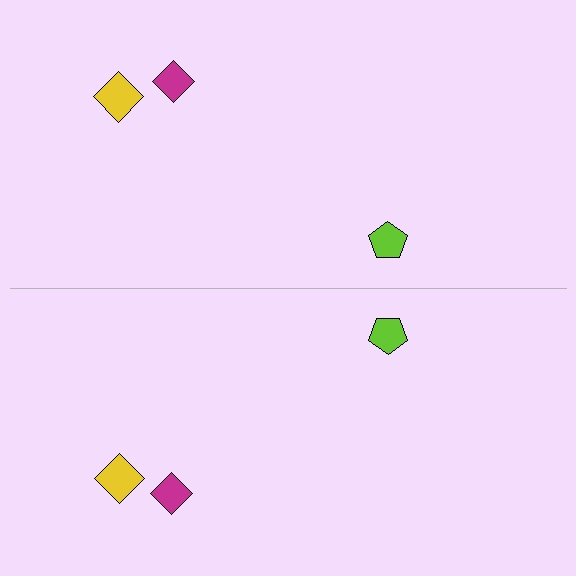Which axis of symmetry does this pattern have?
The pattern has a horizontal axis of symmetry running through the center of the image.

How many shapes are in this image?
There are 6 shapes in this image.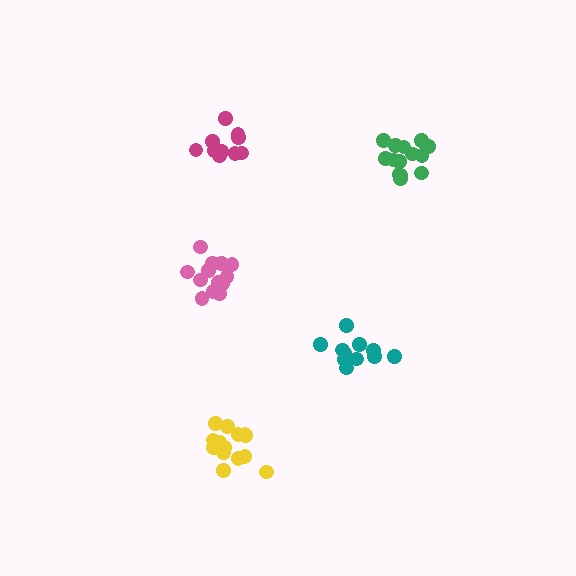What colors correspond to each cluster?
The clusters are colored: green, yellow, pink, teal, magenta.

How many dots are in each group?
Group 1: 14 dots, Group 2: 14 dots, Group 3: 13 dots, Group 4: 11 dots, Group 5: 11 dots (63 total).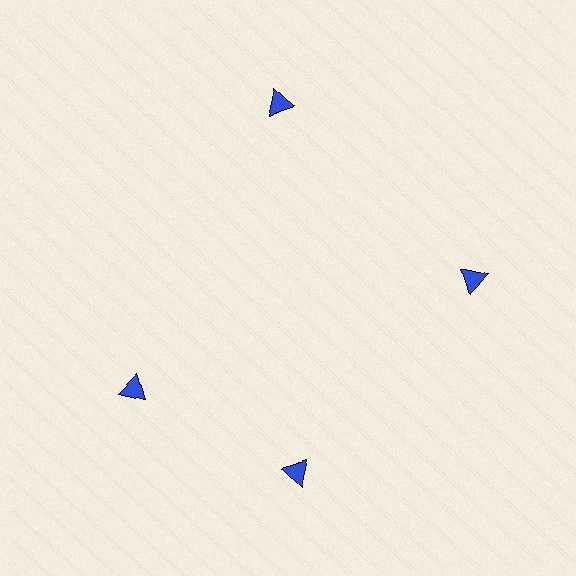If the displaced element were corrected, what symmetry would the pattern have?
It would have 4-fold rotational symmetry — the pattern would map onto itself every 90 degrees.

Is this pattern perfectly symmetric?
No. The 4 blue triangles are arranged in a ring, but one element near the 9 o'clock position is rotated out of alignment along the ring, breaking the 4-fold rotational symmetry.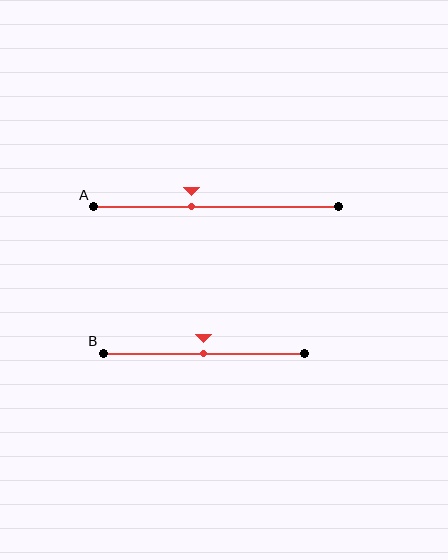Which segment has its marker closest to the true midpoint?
Segment B has its marker closest to the true midpoint.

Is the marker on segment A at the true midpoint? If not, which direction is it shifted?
No, the marker on segment A is shifted to the left by about 10% of the segment length.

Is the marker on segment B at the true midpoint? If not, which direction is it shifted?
Yes, the marker on segment B is at the true midpoint.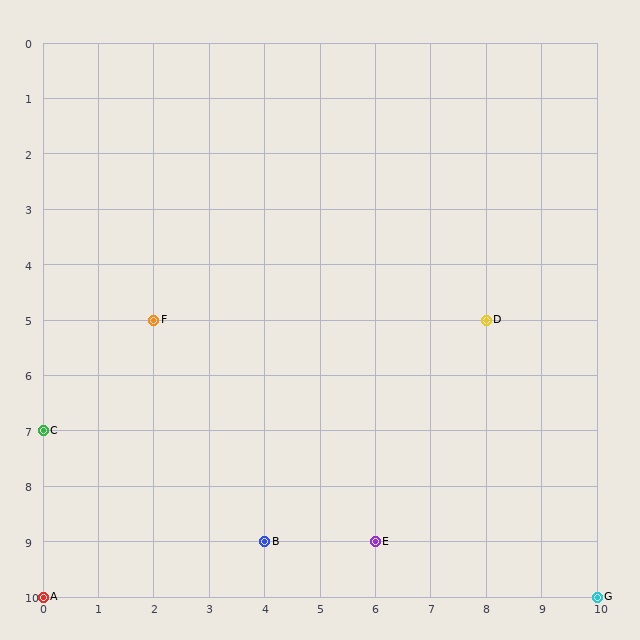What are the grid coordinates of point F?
Point F is at grid coordinates (2, 5).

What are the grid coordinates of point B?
Point B is at grid coordinates (4, 9).